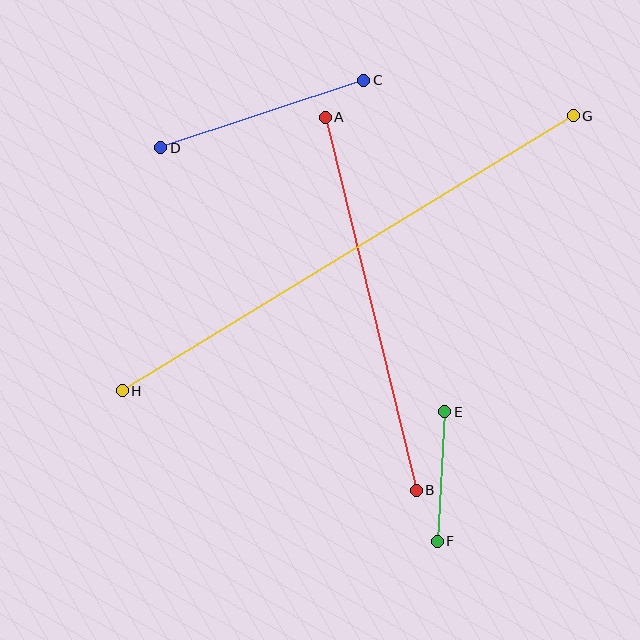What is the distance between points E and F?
The distance is approximately 130 pixels.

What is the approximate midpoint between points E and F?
The midpoint is at approximately (441, 476) pixels.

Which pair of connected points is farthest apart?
Points G and H are farthest apart.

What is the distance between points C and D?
The distance is approximately 214 pixels.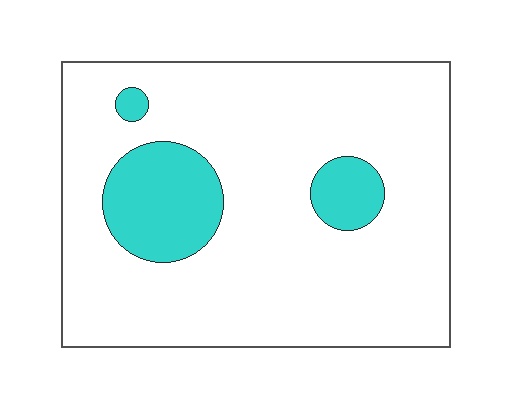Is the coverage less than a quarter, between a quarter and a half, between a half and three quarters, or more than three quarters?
Less than a quarter.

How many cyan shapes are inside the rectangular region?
3.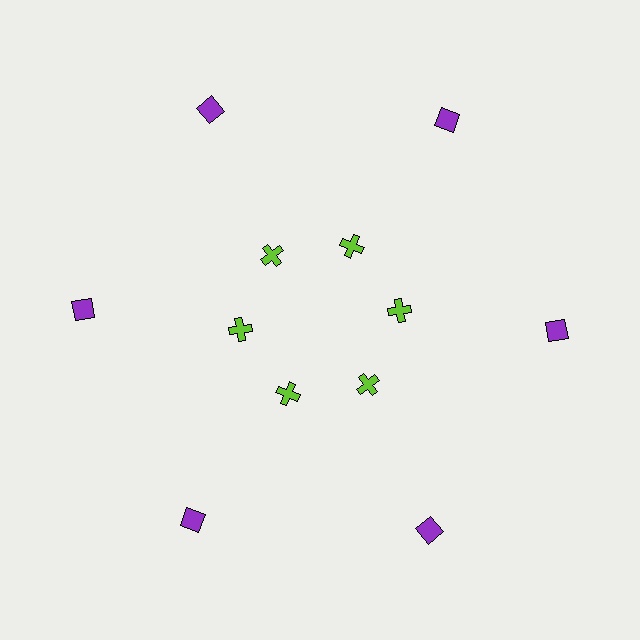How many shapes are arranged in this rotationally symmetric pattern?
There are 12 shapes, arranged in 6 groups of 2.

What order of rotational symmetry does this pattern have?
This pattern has 6-fold rotational symmetry.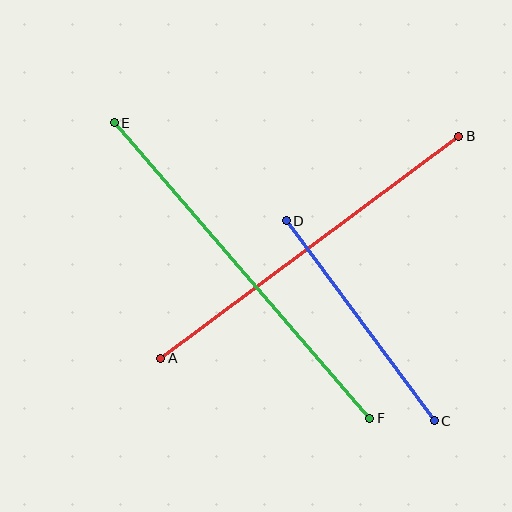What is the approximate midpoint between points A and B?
The midpoint is at approximately (310, 247) pixels.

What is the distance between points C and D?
The distance is approximately 249 pixels.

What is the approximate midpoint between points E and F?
The midpoint is at approximately (242, 270) pixels.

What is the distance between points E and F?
The distance is approximately 391 pixels.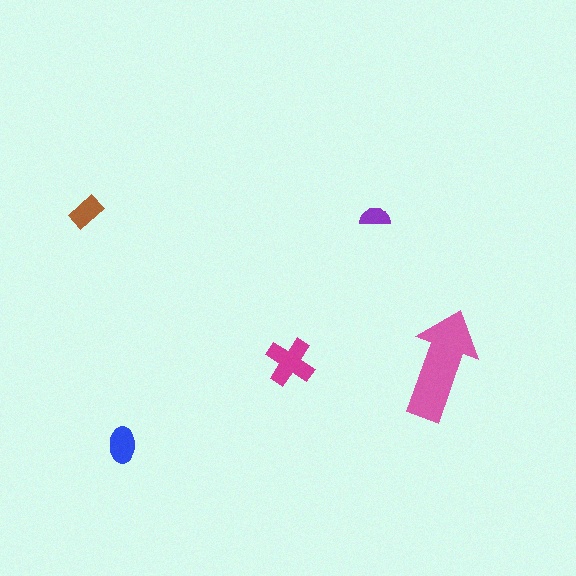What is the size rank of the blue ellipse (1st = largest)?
3rd.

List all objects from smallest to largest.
The purple semicircle, the brown rectangle, the blue ellipse, the magenta cross, the pink arrow.